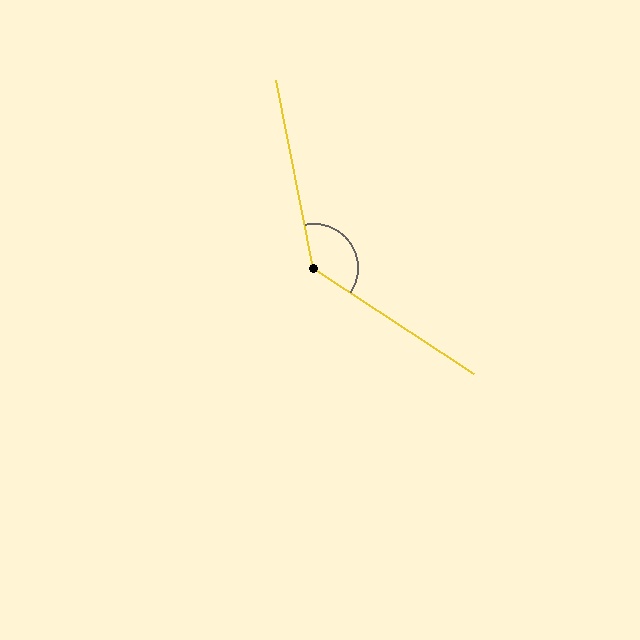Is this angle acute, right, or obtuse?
It is obtuse.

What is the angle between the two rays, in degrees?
Approximately 135 degrees.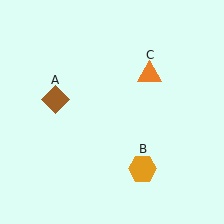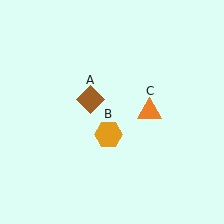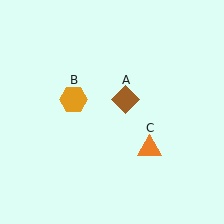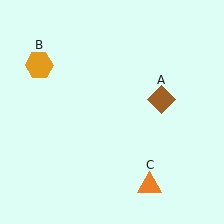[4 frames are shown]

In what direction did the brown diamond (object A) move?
The brown diamond (object A) moved right.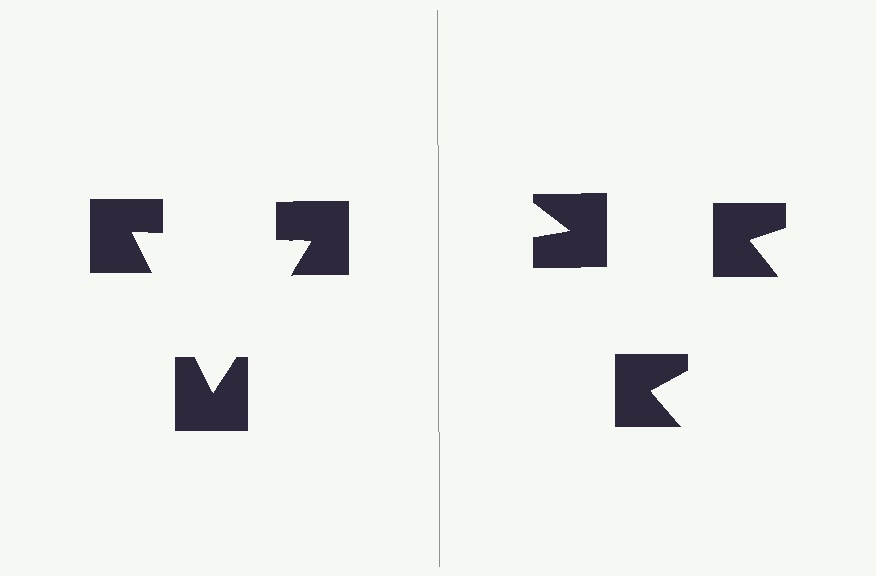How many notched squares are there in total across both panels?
6 — 3 on each side.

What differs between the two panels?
The notched squares are positioned identically on both sides; only the wedge orientations differ. On the left they align to a triangle; on the right they are misaligned.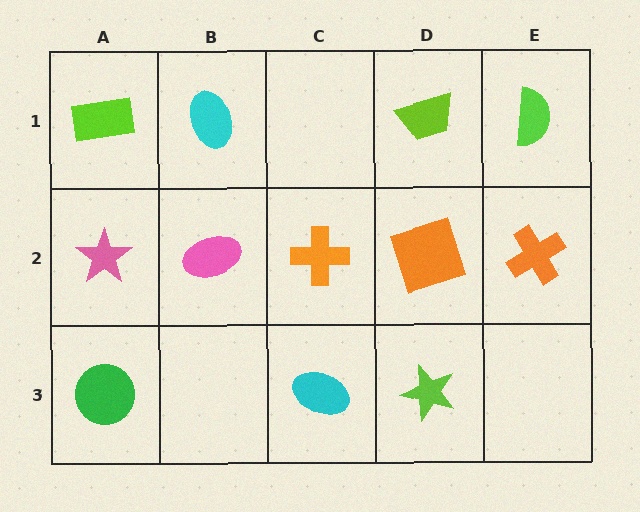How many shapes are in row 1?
4 shapes.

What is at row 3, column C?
A cyan ellipse.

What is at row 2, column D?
An orange square.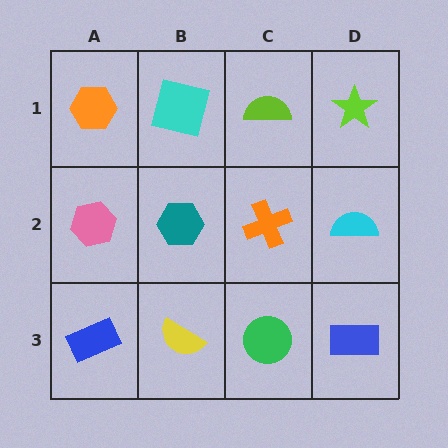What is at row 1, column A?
An orange hexagon.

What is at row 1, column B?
A cyan square.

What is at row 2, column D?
A cyan semicircle.